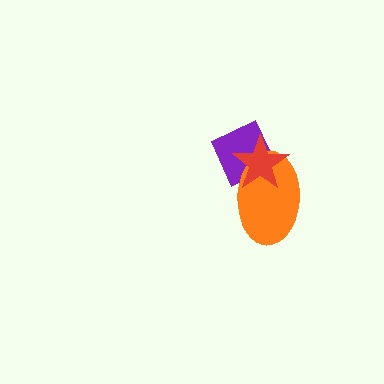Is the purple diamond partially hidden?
Yes, it is partially covered by another shape.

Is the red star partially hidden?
No, no other shape covers it.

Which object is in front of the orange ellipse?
The red star is in front of the orange ellipse.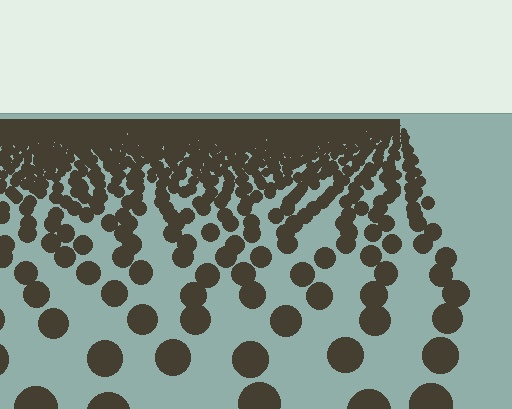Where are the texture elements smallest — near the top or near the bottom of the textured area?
Near the top.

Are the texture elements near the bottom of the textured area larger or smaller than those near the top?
Larger. Near the bottom, elements are closer to the viewer and appear at a bigger on-screen size.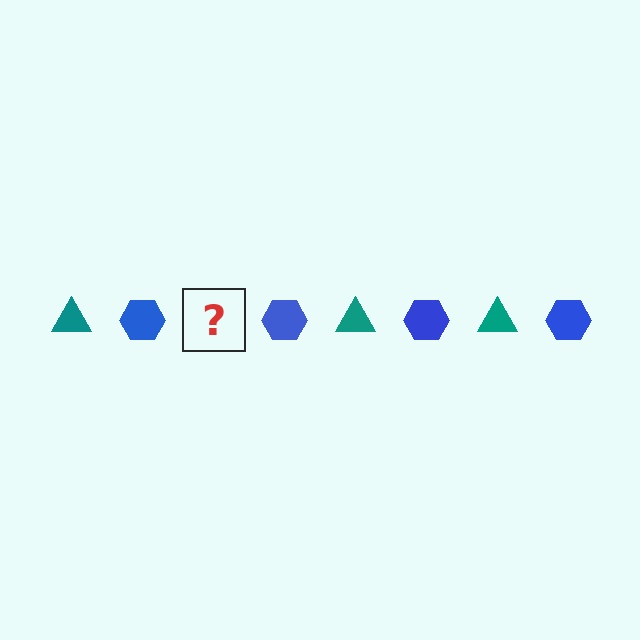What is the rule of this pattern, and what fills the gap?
The rule is that the pattern alternates between teal triangle and blue hexagon. The gap should be filled with a teal triangle.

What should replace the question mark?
The question mark should be replaced with a teal triangle.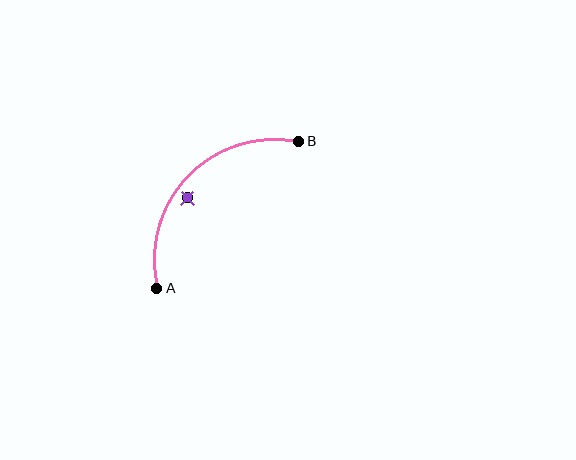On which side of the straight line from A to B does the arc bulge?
The arc bulges above and to the left of the straight line connecting A and B.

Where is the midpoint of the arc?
The arc midpoint is the point on the curve farthest from the straight line joining A and B. It sits above and to the left of that line.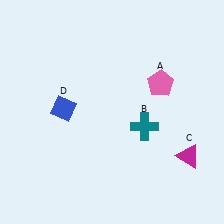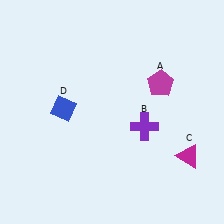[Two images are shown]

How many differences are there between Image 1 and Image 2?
There are 2 differences between the two images.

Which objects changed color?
A changed from pink to magenta. B changed from teal to purple.